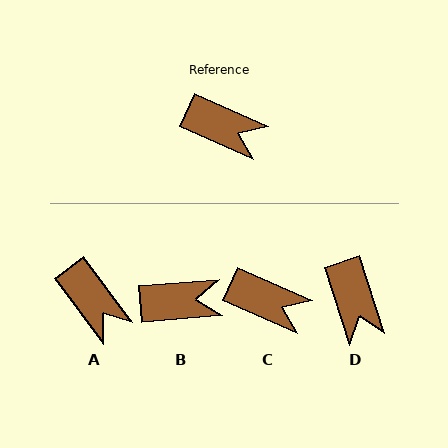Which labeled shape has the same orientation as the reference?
C.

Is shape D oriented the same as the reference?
No, it is off by about 48 degrees.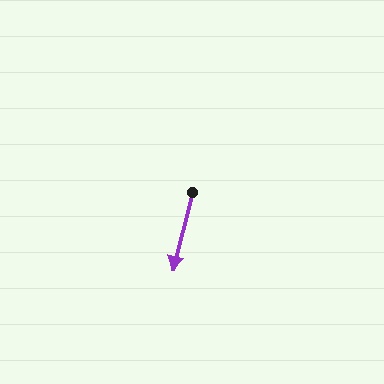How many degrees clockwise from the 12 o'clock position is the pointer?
Approximately 194 degrees.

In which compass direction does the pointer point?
South.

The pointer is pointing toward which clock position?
Roughly 6 o'clock.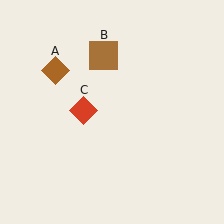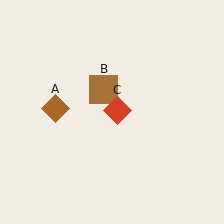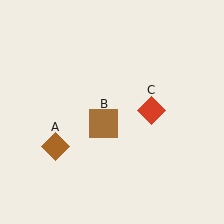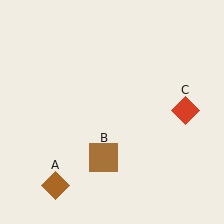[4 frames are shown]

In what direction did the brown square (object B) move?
The brown square (object B) moved down.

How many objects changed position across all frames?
3 objects changed position: brown diamond (object A), brown square (object B), red diamond (object C).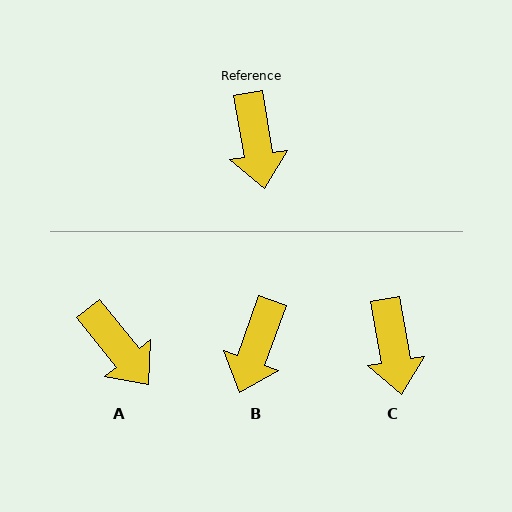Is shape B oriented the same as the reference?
No, it is off by about 29 degrees.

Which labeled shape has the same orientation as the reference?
C.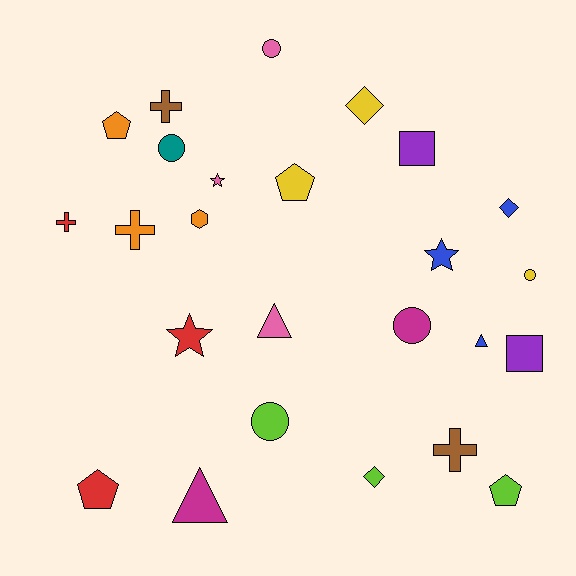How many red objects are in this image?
There are 3 red objects.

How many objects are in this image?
There are 25 objects.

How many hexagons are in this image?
There is 1 hexagon.